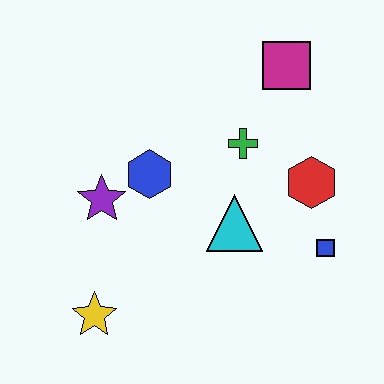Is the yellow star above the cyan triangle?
No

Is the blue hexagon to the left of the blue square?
Yes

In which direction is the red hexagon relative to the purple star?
The red hexagon is to the right of the purple star.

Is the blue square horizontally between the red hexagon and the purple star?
No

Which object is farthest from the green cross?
The yellow star is farthest from the green cross.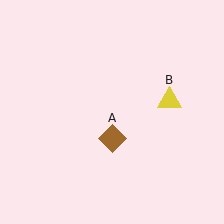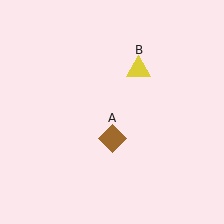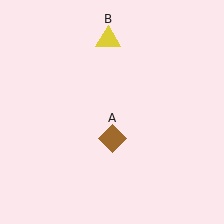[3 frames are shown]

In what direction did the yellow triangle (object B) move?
The yellow triangle (object B) moved up and to the left.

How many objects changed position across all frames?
1 object changed position: yellow triangle (object B).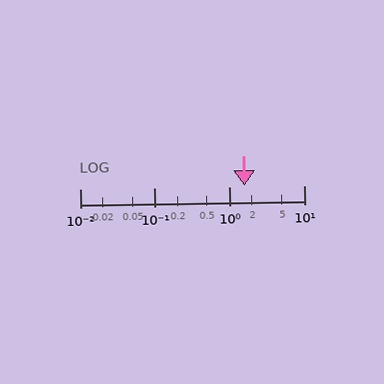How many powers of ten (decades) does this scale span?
The scale spans 3 decades, from 0.01 to 10.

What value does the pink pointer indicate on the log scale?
The pointer indicates approximately 1.6.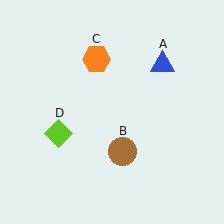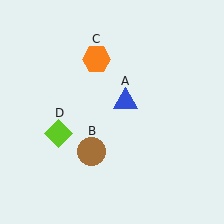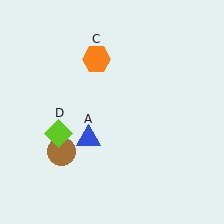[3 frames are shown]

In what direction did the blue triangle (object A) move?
The blue triangle (object A) moved down and to the left.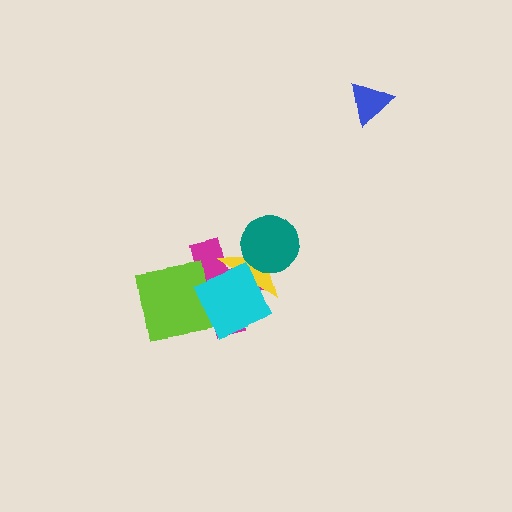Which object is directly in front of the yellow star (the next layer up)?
The cyan diamond is directly in front of the yellow star.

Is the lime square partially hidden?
Yes, it is partially covered by another shape.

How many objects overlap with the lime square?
2 objects overlap with the lime square.